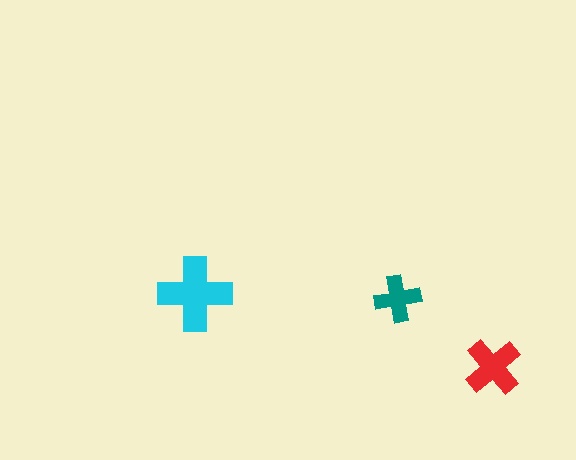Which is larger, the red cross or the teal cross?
The red one.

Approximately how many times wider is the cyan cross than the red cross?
About 1.5 times wider.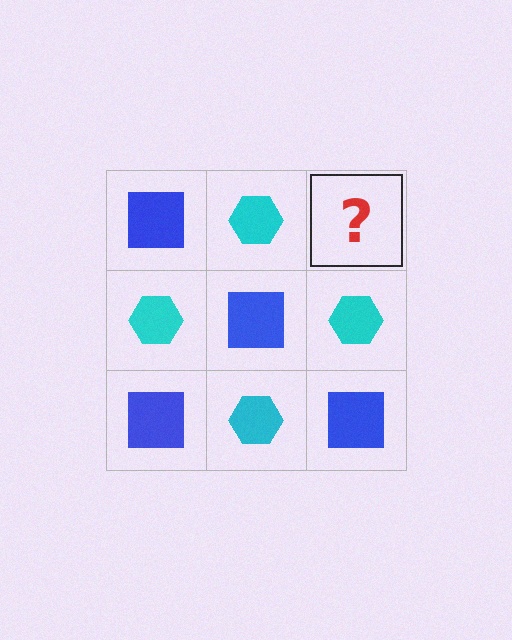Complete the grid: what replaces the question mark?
The question mark should be replaced with a blue square.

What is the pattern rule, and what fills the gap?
The rule is that it alternates blue square and cyan hexagon in a checkerboard pattern. The gap should be filled with a blue square.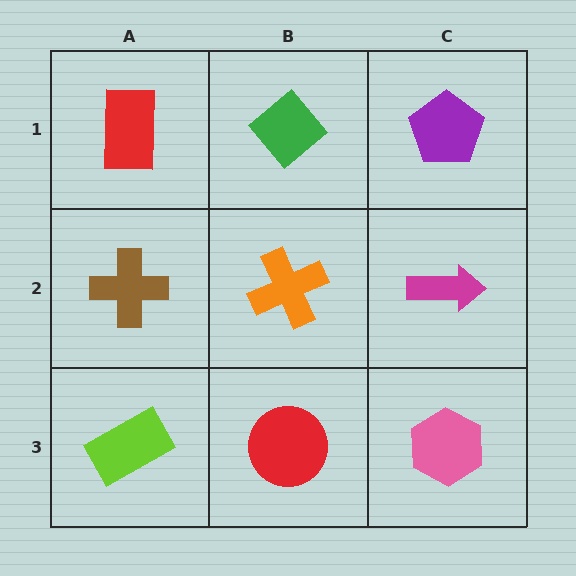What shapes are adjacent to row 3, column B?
An orange cross (row 2, column B), a lime rectangle (row 3, column A), a pink hexagon (row 3, column C).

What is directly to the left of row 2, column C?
An orange cross.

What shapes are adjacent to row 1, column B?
An orange cross (row 2, column B), a red rectangle (row 1, column A), a purple pentagon (row 1, column C).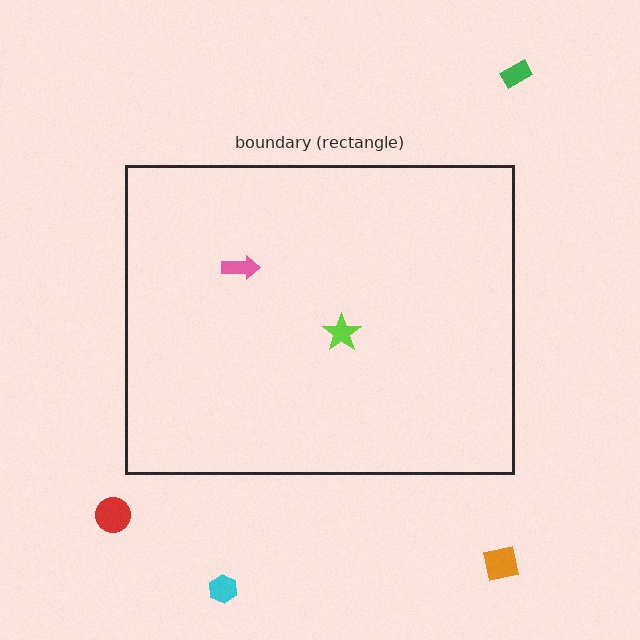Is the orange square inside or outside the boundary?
Outside.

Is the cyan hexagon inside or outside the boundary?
Outside.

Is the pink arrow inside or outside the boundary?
Inside.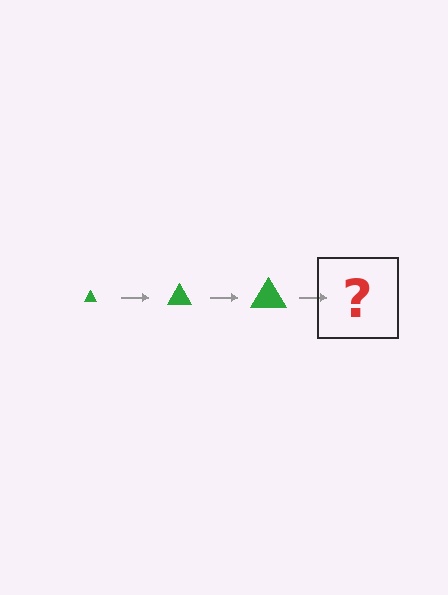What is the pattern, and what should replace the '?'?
The pattern is that the triangle gets progressively larger each step. The '?' should be a green triangle, larger than the previous one.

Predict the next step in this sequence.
The next step is a green triangle, larger than the previous one.